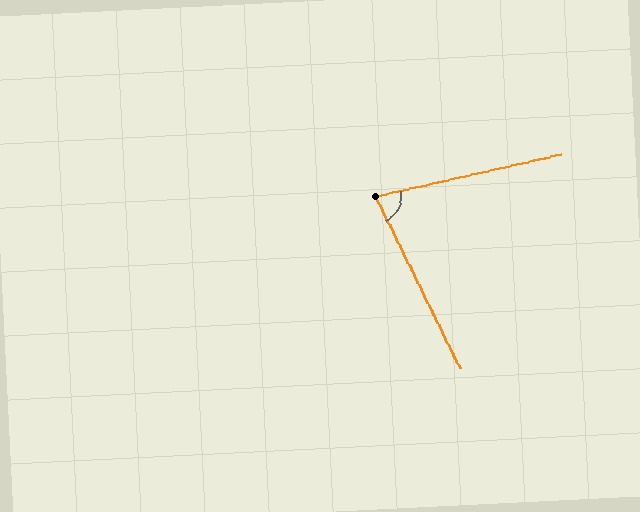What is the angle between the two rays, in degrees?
Approximately 77 degrees.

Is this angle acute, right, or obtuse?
It is acute.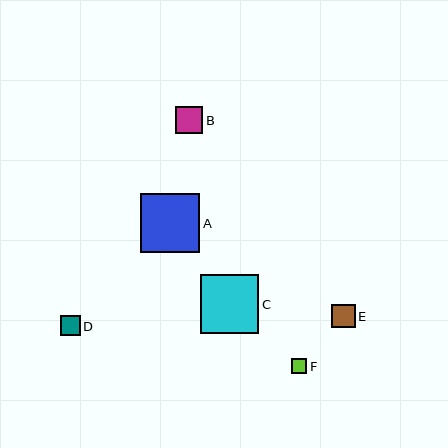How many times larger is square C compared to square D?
Square C is approximately 2.9 times the size of square D.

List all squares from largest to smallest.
From largest to smallest: A, C, B, E, D, F.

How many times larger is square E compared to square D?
Square E is approximately 1.2 times the size of square D.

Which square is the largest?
Square A is the largest with a size of approximately 59 pixels.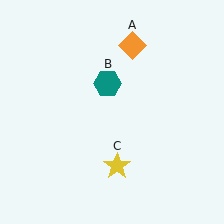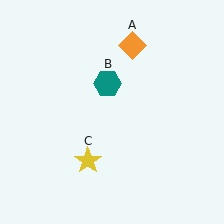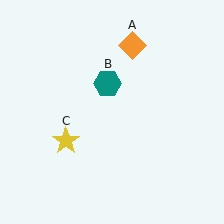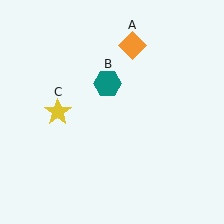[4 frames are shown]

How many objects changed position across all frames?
1 object changed position: yellow star (object C).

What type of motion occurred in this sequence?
The yellow star (object C) rotated clockwise around the center of the scene.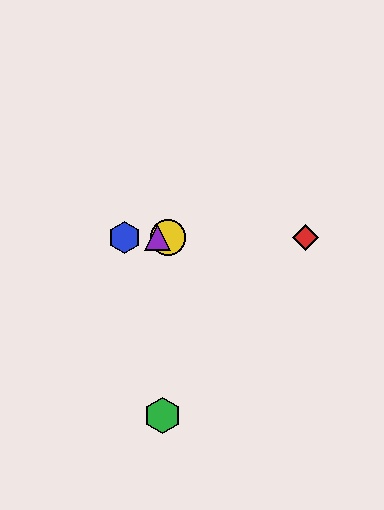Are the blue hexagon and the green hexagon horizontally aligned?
No, the blue hexagon is at y≈237 and the green hexagon is at y≈415.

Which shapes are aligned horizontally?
The red diamond, the blue hexagon, the yellow circle, the purple triangle are aligned horizontally.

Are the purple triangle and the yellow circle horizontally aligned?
Yes, both are at y≈237.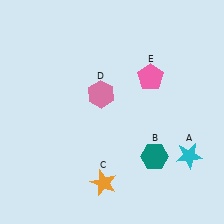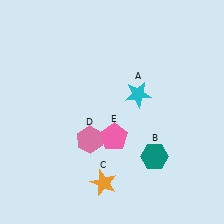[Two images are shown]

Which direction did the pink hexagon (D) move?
The pink hexagon (D) moved down.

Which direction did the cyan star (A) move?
The cyan star (A) moved up.